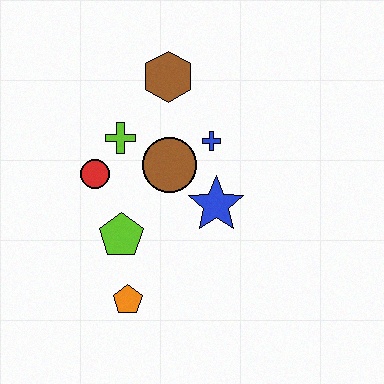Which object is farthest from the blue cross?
The orange pentagon is farthest from the blue cross.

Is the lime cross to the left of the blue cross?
Yes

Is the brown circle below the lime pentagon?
No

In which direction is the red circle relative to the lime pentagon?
The red circle is above the lime pentagon.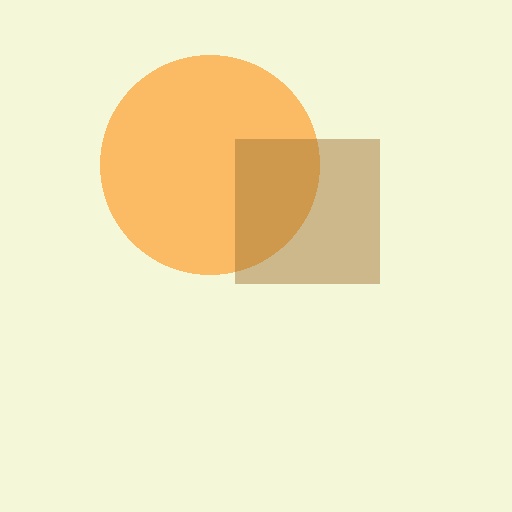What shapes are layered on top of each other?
The layered shapes are: an orange circle, a brown square.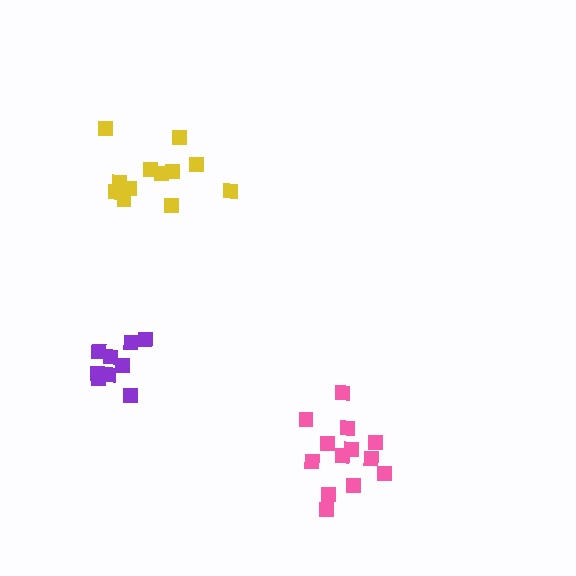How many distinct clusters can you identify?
There are 3 distinct clusters.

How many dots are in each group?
Group 1: 13 dots, Group 2: 9 dots, Group 3: 12 dots (34 total).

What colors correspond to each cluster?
The clusters are colored: pink, purple, yellow.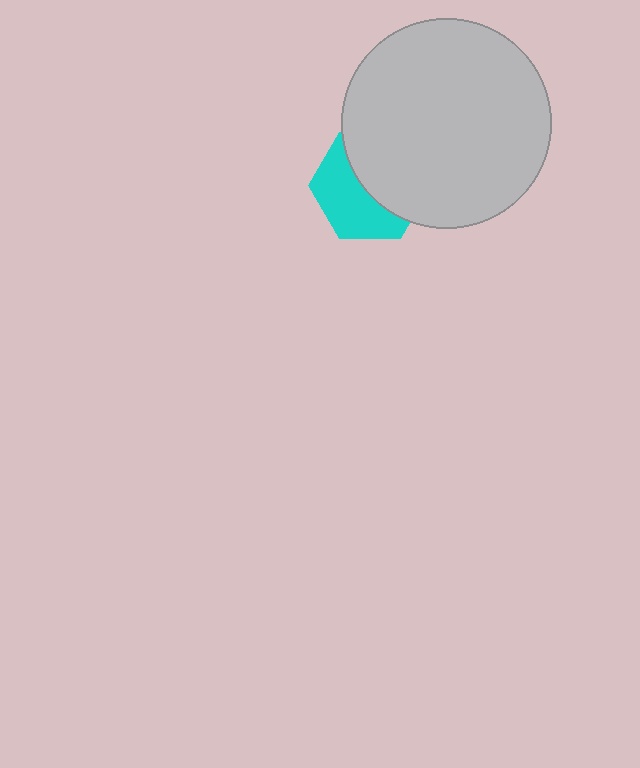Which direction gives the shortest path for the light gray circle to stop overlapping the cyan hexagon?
Moving toward the upper-right gives the shortest separation.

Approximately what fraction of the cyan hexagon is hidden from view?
Roughly 52% of the cyan hexagon is hidden behind the light gray circle.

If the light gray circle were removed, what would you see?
You would see the complete cyan hexagon.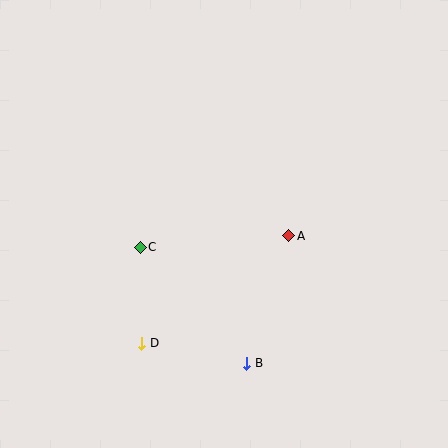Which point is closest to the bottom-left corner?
Point D is closest to the bottom-left corner.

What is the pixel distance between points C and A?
The distance between C and A is 149 pixels.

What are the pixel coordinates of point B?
Point B is at (247, 363).